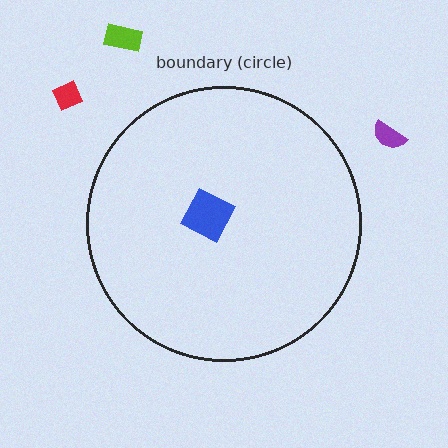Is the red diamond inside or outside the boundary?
Outside.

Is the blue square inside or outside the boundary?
Inside.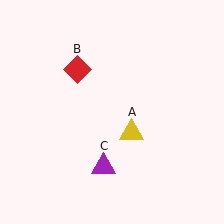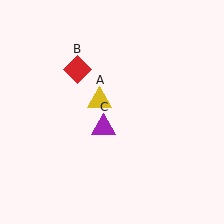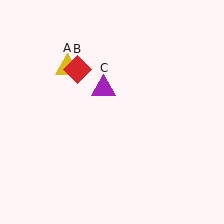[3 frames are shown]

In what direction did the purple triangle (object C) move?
The purple triangle (object C) moved up.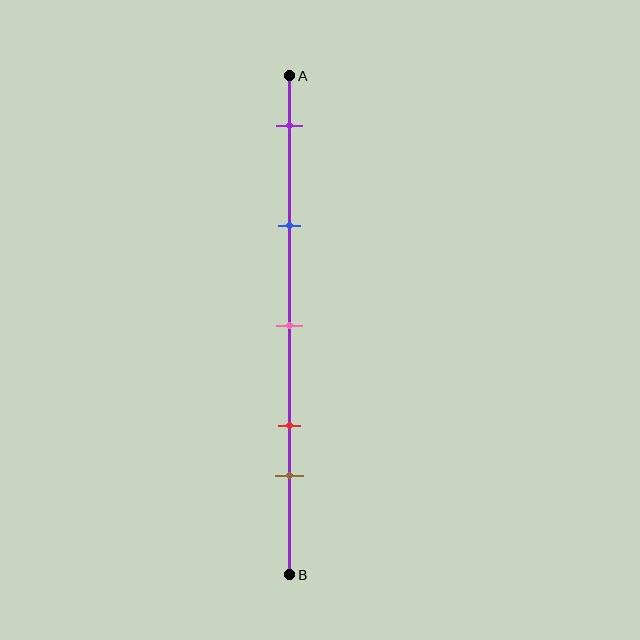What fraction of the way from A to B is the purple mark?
The purple mark is approximately 10% (0.1) of the way from A to B.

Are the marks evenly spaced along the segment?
No, the marks are not evenly spaced.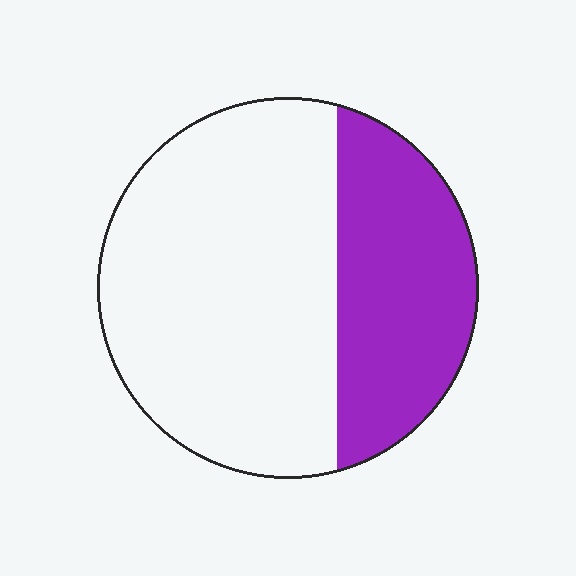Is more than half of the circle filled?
No.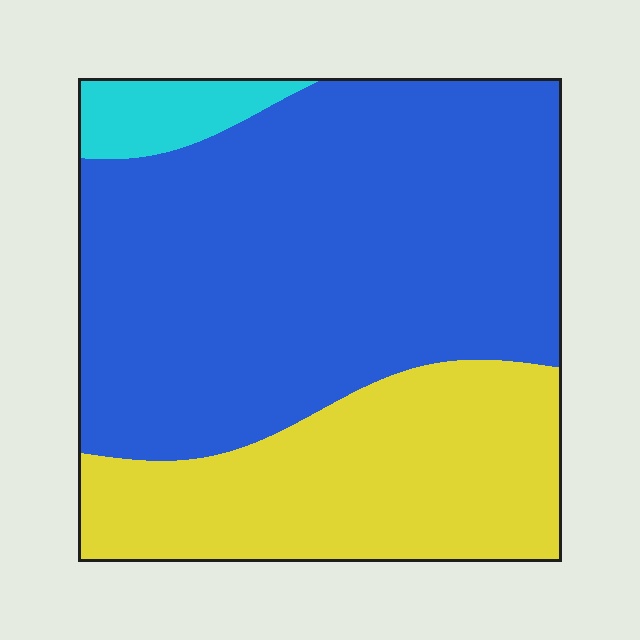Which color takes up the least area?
Cyan, at roughly 5%.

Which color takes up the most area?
Blue, at roughly 65%.